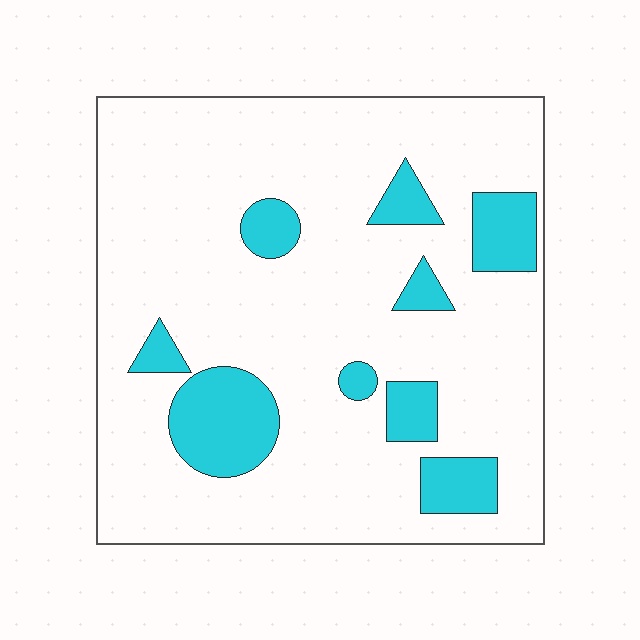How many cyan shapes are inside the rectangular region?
9.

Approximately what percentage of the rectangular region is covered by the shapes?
Approximately 15%.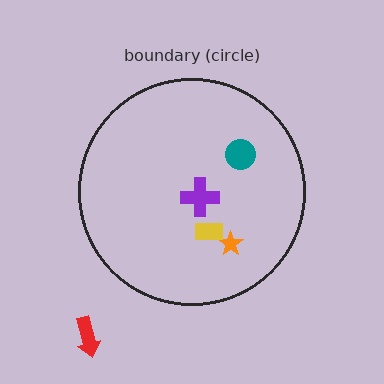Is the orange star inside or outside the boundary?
Inside.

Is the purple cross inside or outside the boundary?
Inside.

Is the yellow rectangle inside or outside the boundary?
Inside.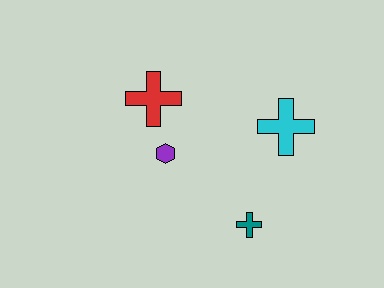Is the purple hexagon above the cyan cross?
No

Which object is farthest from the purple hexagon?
The cyan cross is farthest from the purple hexagon.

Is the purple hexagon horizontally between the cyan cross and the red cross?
Yes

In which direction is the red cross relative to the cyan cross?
The red cross is to the left of the cyan cross.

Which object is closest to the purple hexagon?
The red cross is closest to the purple hexagon.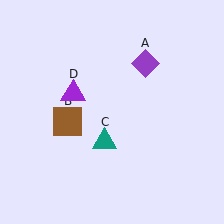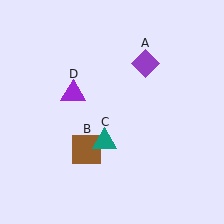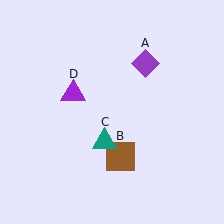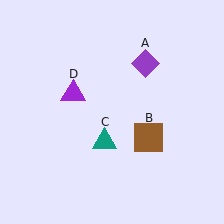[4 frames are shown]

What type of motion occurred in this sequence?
The brown square (object B) rotated counterclockwise around the center of the scene.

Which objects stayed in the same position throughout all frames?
Purple diamond (object A) and teal triangle (object C) and purple triangle (object D) remained stationary.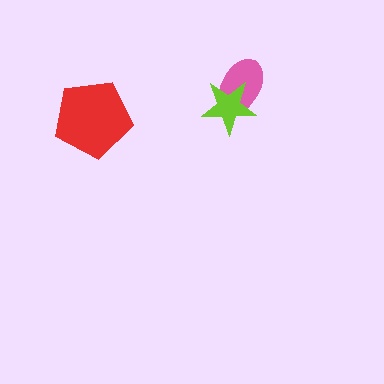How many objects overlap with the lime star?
1 object overlaps with the lime star.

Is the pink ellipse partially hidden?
Yes, it is partially covered by another shape.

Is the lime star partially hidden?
No, no other shape covers it.